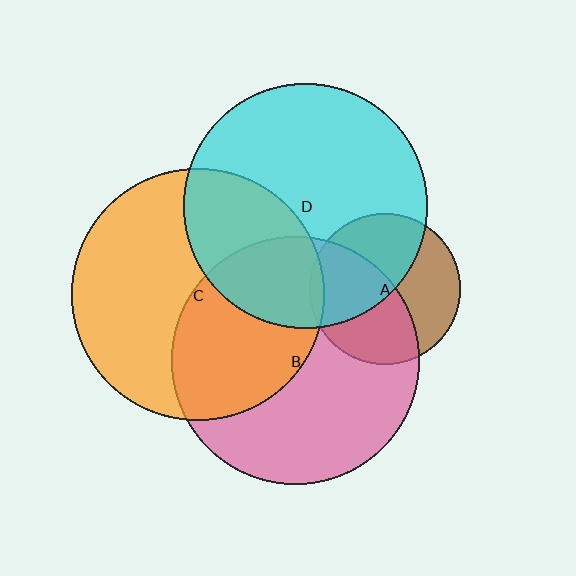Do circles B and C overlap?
Yes.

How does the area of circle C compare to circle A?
Approximately 2.8 times.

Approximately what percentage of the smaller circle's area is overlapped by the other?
Approximately 45%.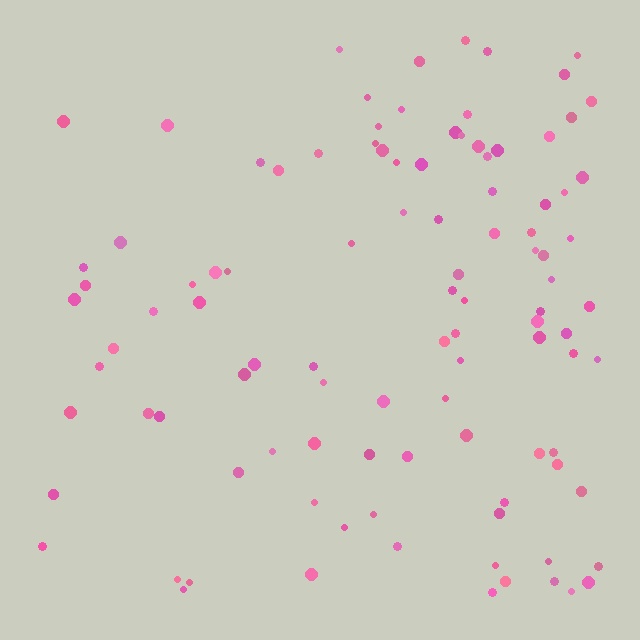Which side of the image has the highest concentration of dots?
The right.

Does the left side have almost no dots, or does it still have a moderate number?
Still a moderate number, just noticeably fewer than the right.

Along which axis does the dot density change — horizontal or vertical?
Horizontal.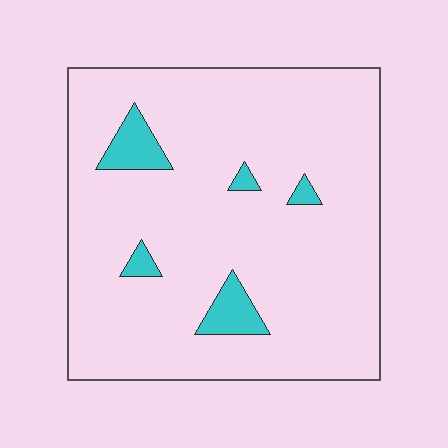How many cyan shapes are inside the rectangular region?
5.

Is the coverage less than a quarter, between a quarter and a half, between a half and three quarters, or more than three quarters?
Less than a quarter.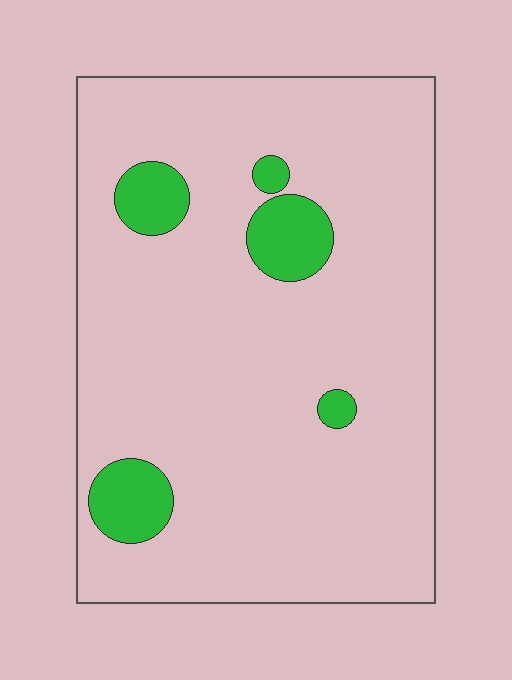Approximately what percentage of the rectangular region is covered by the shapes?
Approximately 10%.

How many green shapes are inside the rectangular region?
5.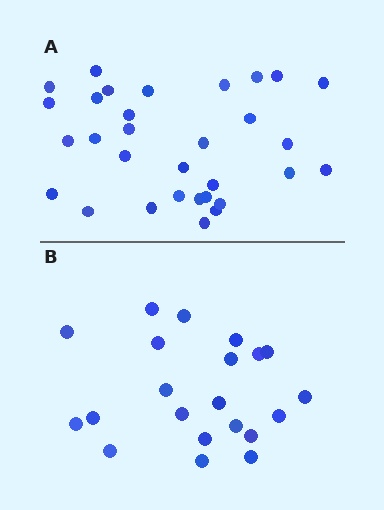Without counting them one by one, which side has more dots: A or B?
Region A (the top region) has more dots.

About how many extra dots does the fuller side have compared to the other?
Region A has roughly 10 or so more dots than region B.